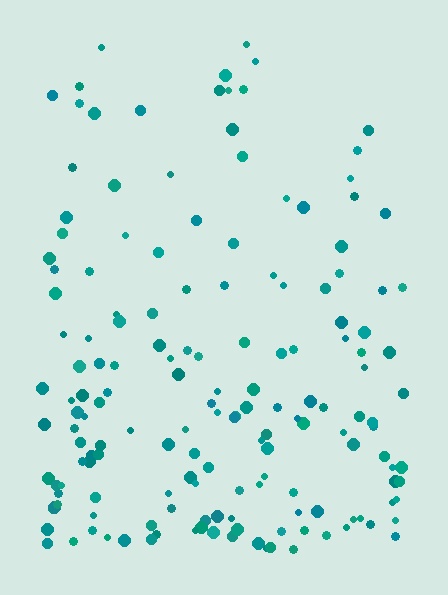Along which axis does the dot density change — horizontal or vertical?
Vertical.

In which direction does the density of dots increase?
From top to bottom, with the bottom side densest.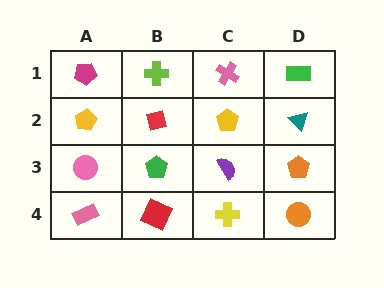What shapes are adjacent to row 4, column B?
A green pentagon (row 3, column B), a pink rectangle (row 4, column A), a yellow cross (row 4, column C).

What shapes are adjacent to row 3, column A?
A yellow pentagon (row 2, column A), a pink rectangle (row 4, column A), a green pentagon (row 3, column B).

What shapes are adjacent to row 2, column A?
A magenta pentagon (row 1, column A), a pink circle (row 3, column A), a red square (row 2, column B).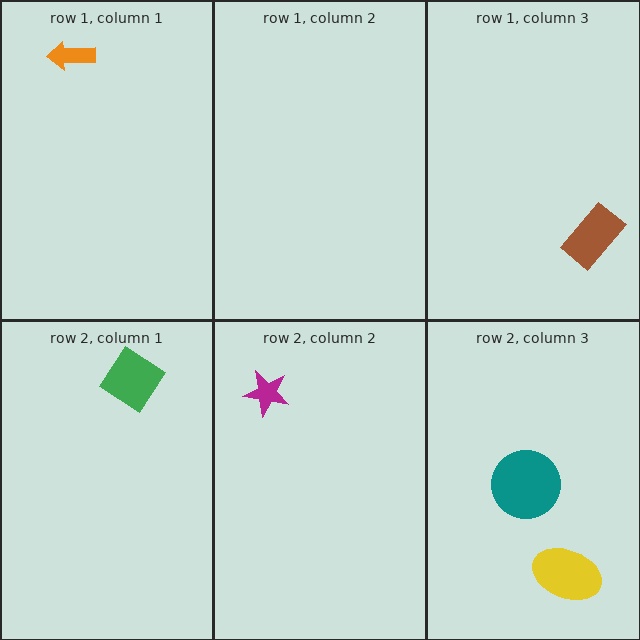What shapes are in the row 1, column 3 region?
The brown rectangle.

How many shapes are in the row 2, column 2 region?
1.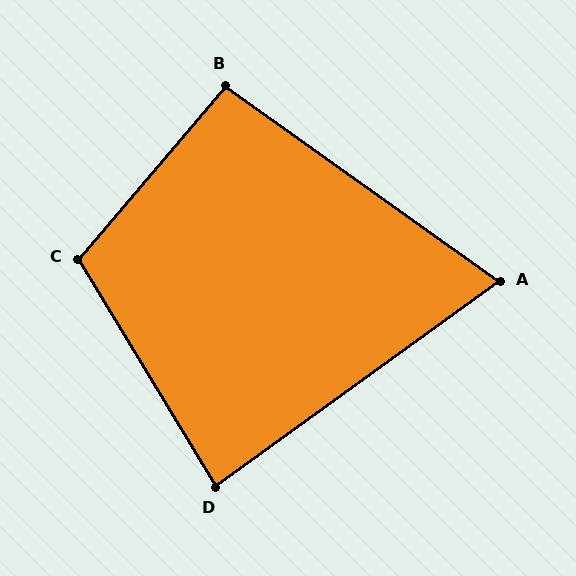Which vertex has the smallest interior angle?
A, at approximately 71 degrees.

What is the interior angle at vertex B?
Approximately 95 degrees (approximately right).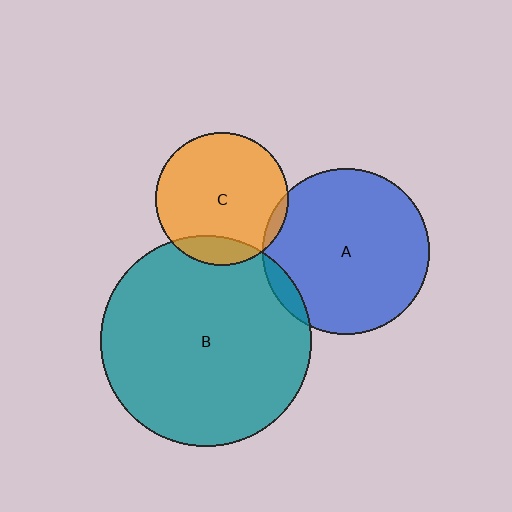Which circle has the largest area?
Circle B (teal).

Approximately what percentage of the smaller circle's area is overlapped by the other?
Approximately 5%.